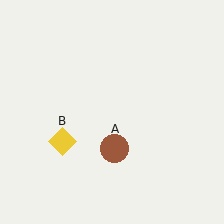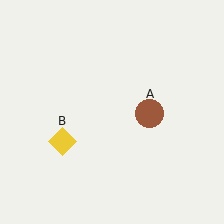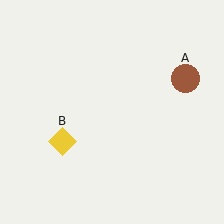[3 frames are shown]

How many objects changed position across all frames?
1 object changed position: brown circle (object A).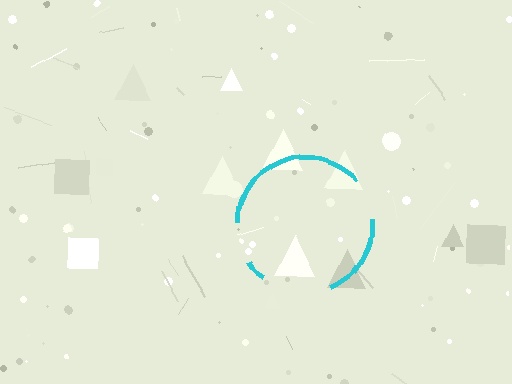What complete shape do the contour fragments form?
The contour fragments form a circle.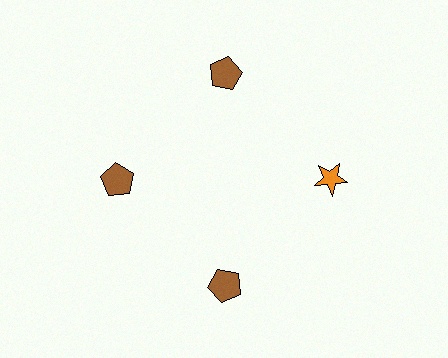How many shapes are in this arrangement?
There are 4 shapes arranged in a ring pattern.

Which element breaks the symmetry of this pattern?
The orange star at roughly the 3 o'clock position breaks the symmetry. All other shapes are brown pentagons.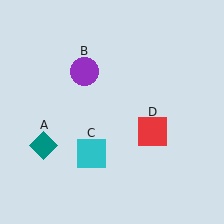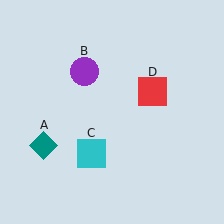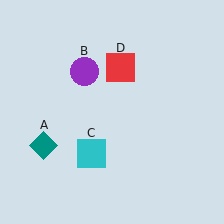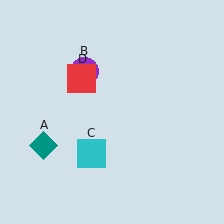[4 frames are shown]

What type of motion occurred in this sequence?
The red square (object D) rotated counterclockwise around the center of the scene.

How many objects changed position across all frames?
1 object changed position: red square (object D).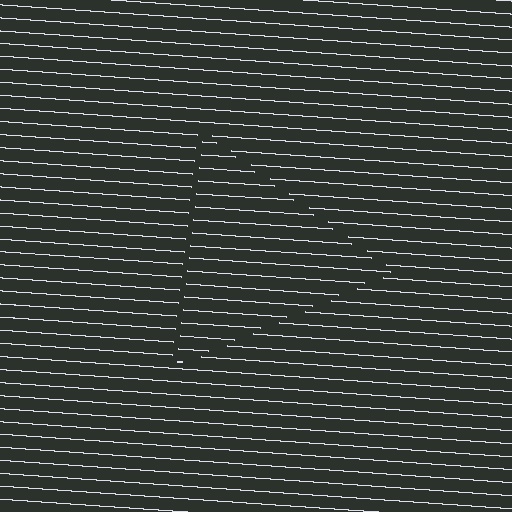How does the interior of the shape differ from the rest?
The interior of the shape contains the same grating, shifted by half a period — the contour is defined by the phase discontinuity where line-ends from the inner and outer gratings abut.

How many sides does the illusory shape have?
3 sides — the line-ends trace a triangle.